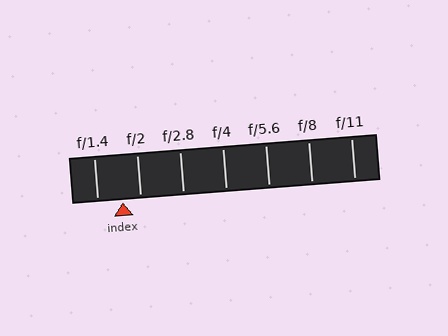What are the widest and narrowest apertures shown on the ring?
The widest aperture shown is f/1.4 and the narrowest is f/11.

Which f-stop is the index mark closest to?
The index mark is closest to f/2.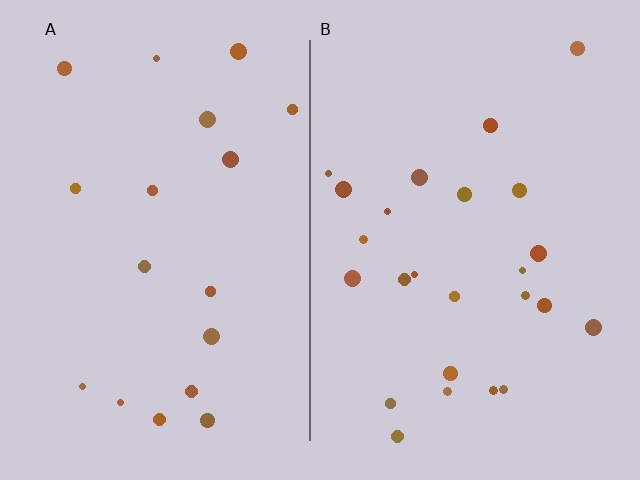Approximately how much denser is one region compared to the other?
Approximately 1.4× — region B over region A.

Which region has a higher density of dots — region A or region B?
B (the right).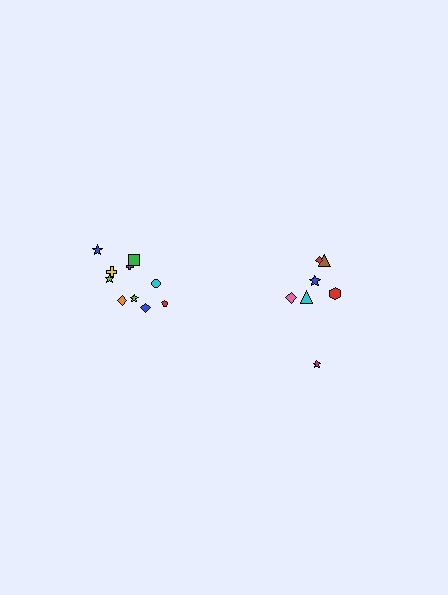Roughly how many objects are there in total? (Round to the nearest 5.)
Roughly 15 objects in total.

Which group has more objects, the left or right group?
The left group.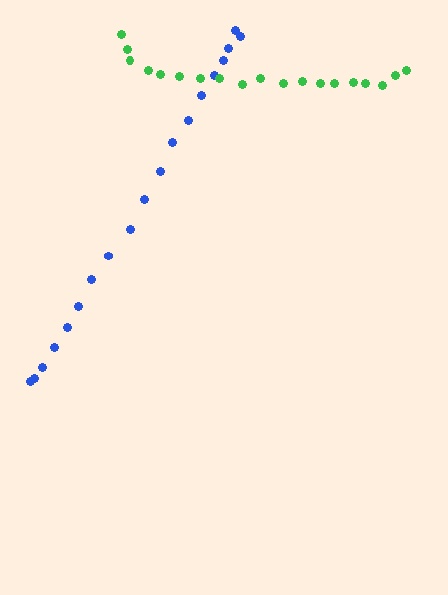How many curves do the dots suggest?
There are 2 distinct paths.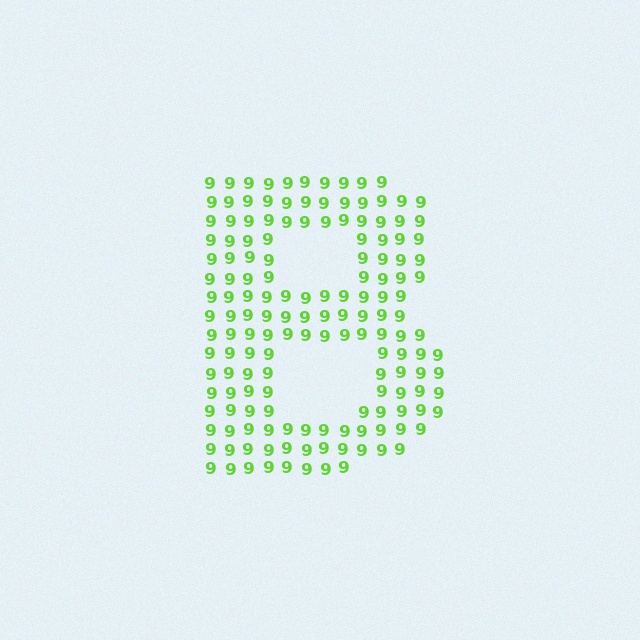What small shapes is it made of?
It is made of small digit 9's.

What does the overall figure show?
The overall figure shows the letter B.